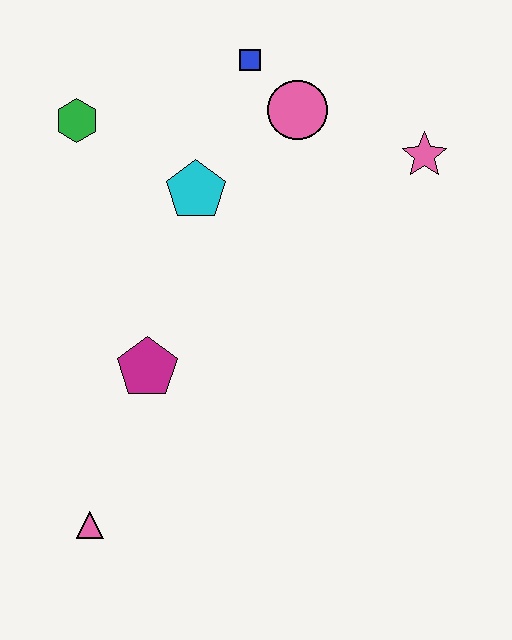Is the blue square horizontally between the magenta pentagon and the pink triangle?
No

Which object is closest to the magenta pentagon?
The pink triangle is closest to the magenta pentagon.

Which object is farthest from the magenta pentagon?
The pink star is farthest from the magenta pentagon.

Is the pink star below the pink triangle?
No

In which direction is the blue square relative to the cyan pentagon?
The blue square is above the cyan pentagon.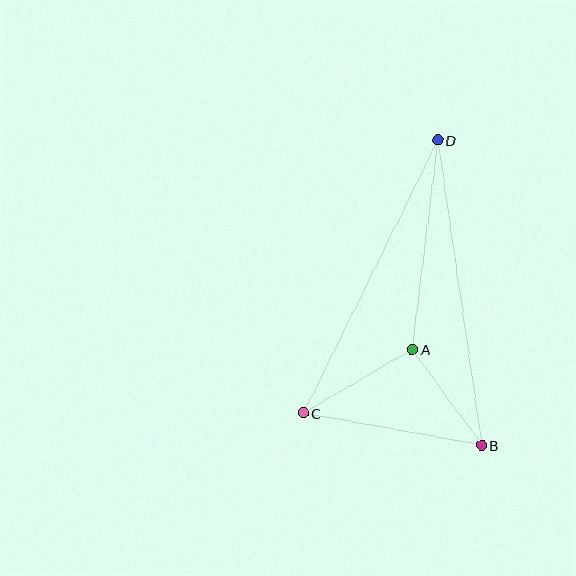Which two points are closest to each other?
Points A and B are closest to each other.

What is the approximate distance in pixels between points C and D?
The distance between C and D is approximately 304 pixels.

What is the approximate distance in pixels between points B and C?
The distance between B and C is approximately 181 pixels.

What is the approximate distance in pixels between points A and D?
The distance between A and D is approximately 211 pixels.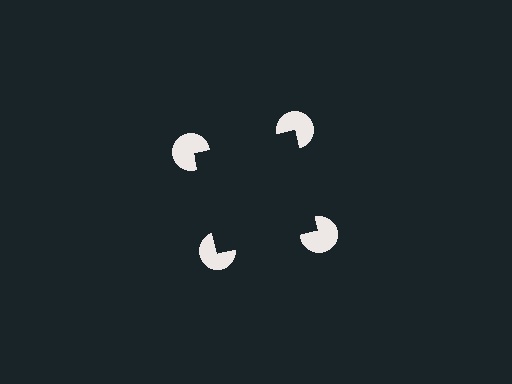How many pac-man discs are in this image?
There are 4 — one at each vertex of the illusory square.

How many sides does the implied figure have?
4 sides.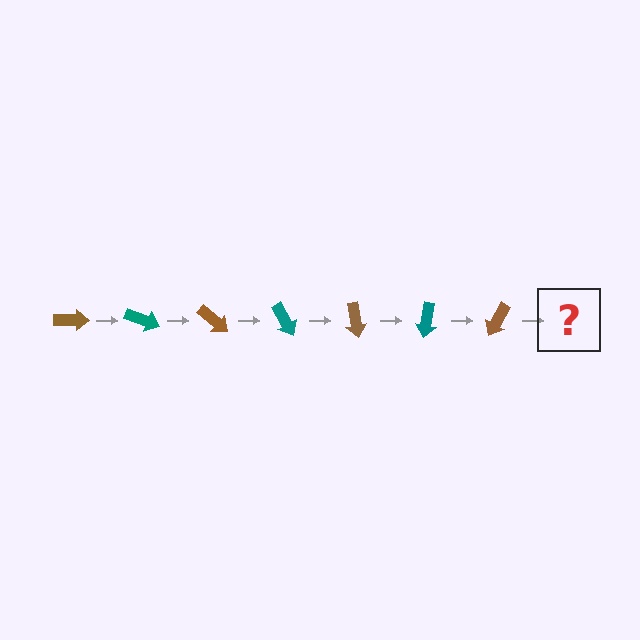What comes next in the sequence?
The next element should be a teal arrow, rotated 140 degrees from the start.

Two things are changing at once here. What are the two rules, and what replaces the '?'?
The two rules are that it rotates 20 degrees each step and the color cycles through brown and teal. The '?' should be a teal arrow, rotated 140 degrees from the start.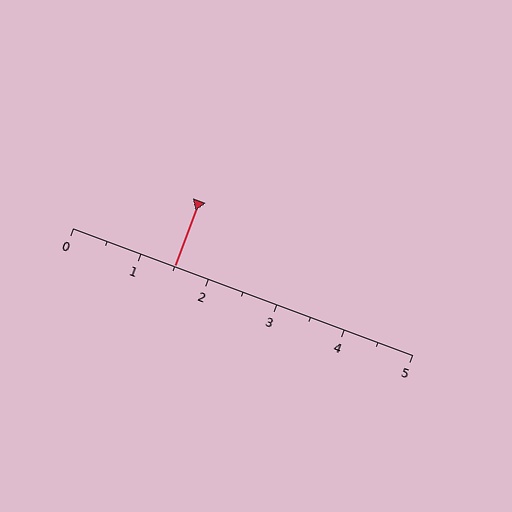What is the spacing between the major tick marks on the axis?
The major ticks are spaced 1 apart.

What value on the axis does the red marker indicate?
The marker indicates approximately 1.5.